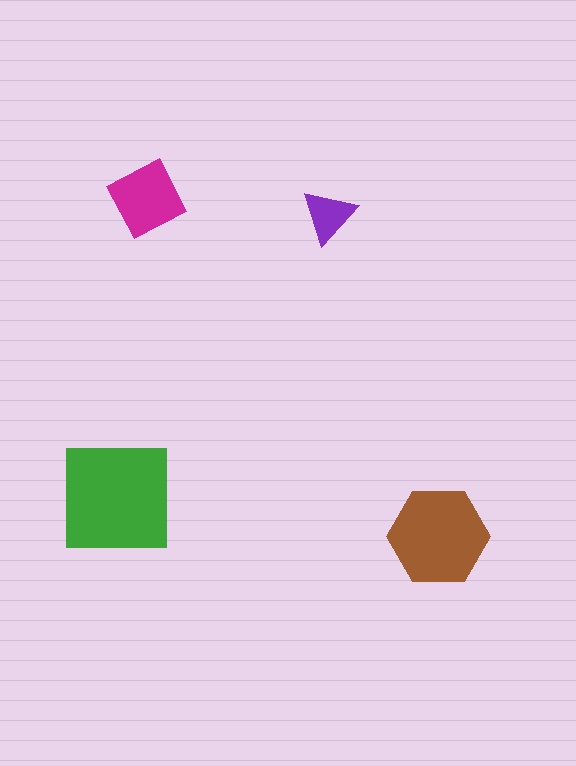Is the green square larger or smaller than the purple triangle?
Larger.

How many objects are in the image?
There are 4 objects in the image.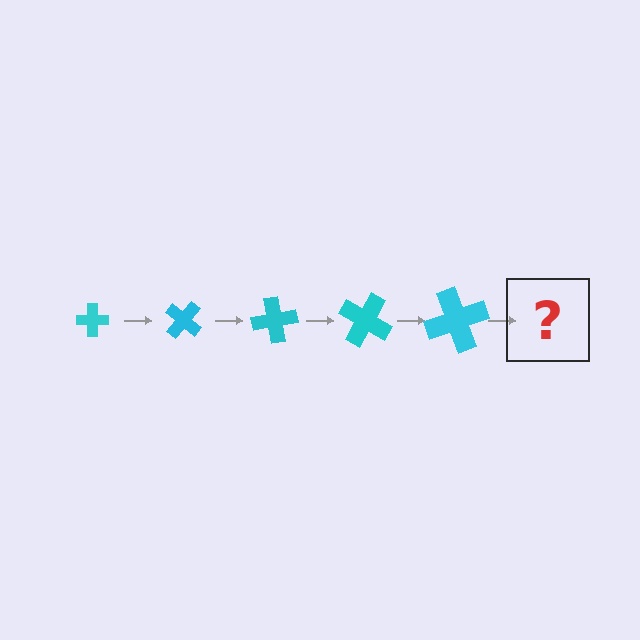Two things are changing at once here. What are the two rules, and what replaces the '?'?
The two rules are that the cross grows larger each step and it rotates 40 degrees each step. The '?' should be a cross, larger than the previous one and rotated 200 degrees from the start.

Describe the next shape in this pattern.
It should be a cross, larger than the previous one and rotated 200 degrees from the start.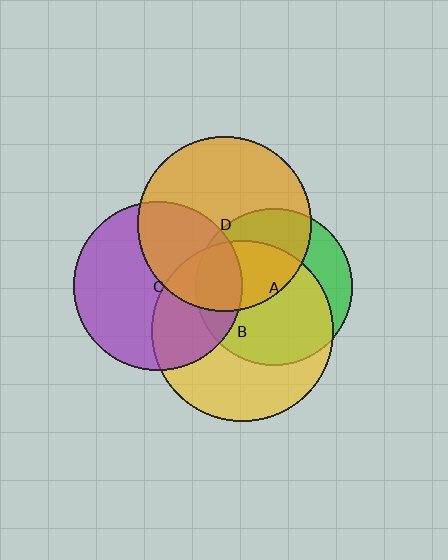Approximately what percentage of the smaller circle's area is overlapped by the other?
Approximately 20%.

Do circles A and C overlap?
Yes.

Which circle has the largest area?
Circle B (yellow).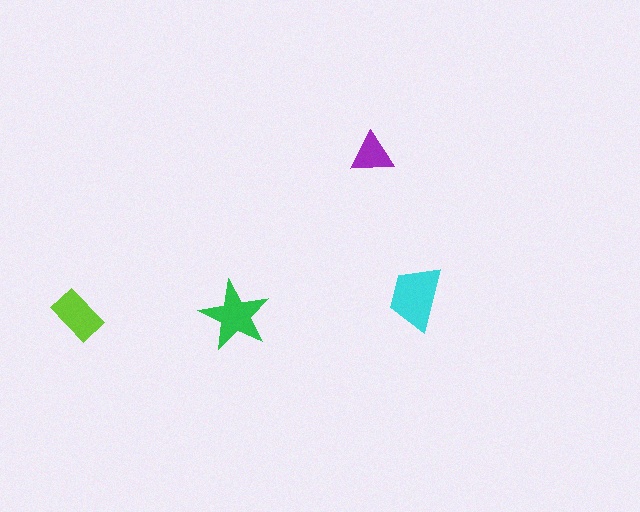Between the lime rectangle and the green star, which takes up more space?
The green star.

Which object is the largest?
The cyan trapezoid.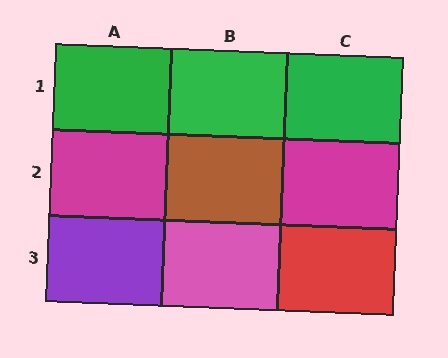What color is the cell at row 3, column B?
Pink.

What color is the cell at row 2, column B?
Brown.